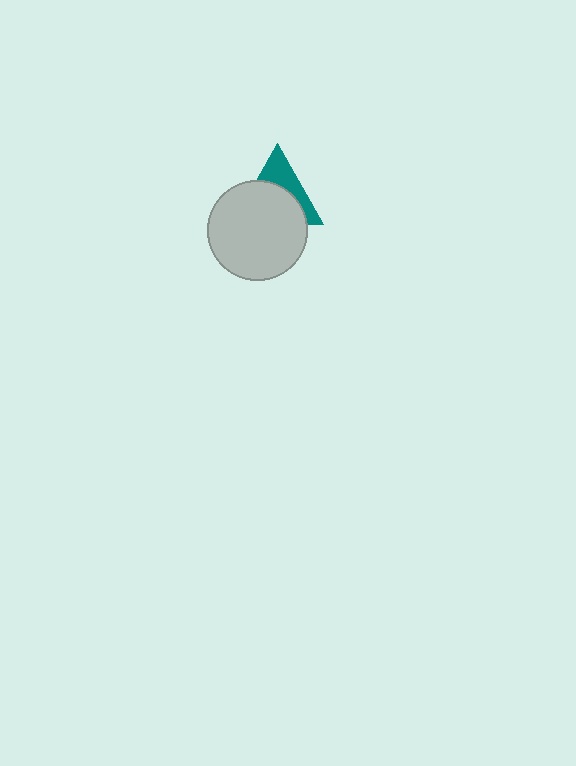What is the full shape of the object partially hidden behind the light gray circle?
The partially hidden object is a teal triangle.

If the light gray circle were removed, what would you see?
You would see the complete teal triangle.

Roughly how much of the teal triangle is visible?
A small part of it is visible (roughly 39%).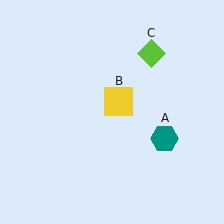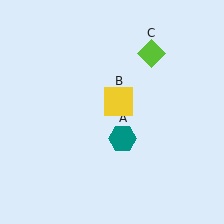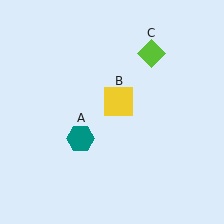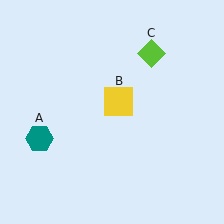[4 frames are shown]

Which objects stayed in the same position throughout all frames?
Yellow square (object B) and lime diamond (object C) remained stationary.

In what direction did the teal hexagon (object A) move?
The teal hexagon (object A) moved left.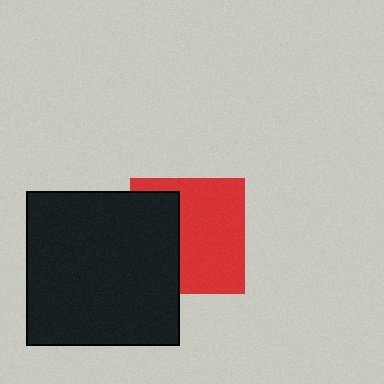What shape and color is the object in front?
The object in front is a black square.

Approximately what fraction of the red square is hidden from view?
Roughly 38% of the red square is hidden behind the black square.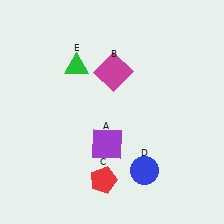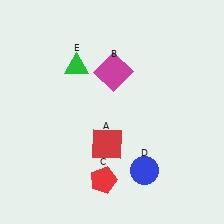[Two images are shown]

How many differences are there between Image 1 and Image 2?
There is 1 difference between the two images.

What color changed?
The square (A) changed from purple in Image 1 to red in Image 2.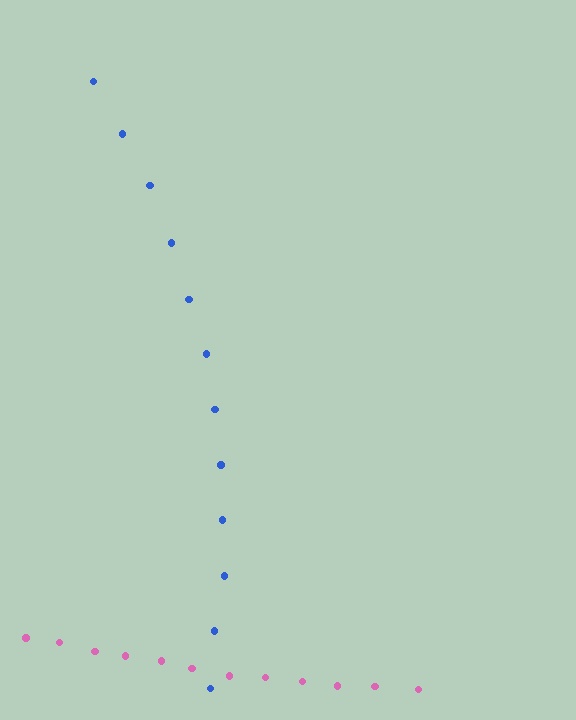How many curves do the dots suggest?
There are 2 distinct paths.